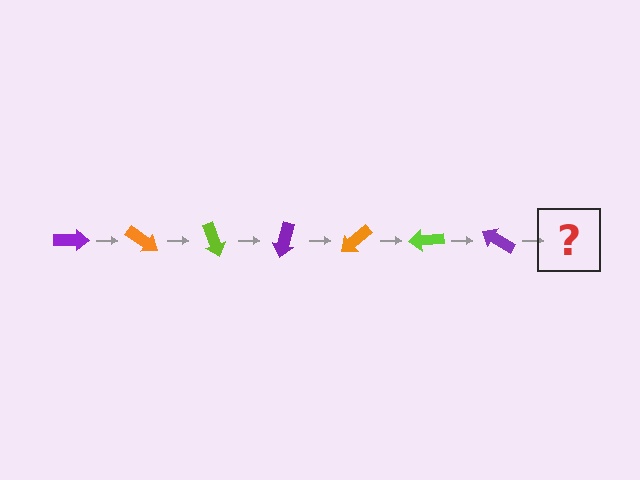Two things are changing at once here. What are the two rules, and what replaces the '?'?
The two rules are that it rotates 35 degrees each step and the color cycles through purple, orange, and lime. The '?' should be an orange arrow, rotated 245 degrees from the start.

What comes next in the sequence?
The next element should be an orange arrow, rotated 245 degrees from the start.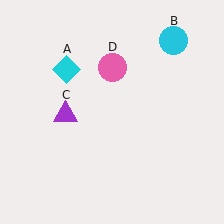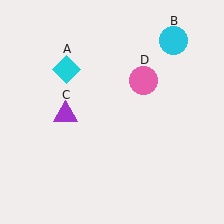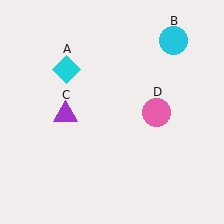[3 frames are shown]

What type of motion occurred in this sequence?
The pink circle (object D) rotated clockwise around the center of the scene.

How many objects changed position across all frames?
1 object changed position: pink circle (object D).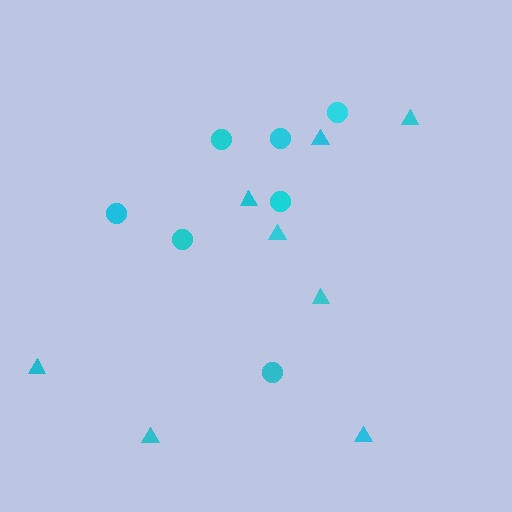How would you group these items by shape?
There are 2 groups: one group of circles (7) and one group of triangles (8).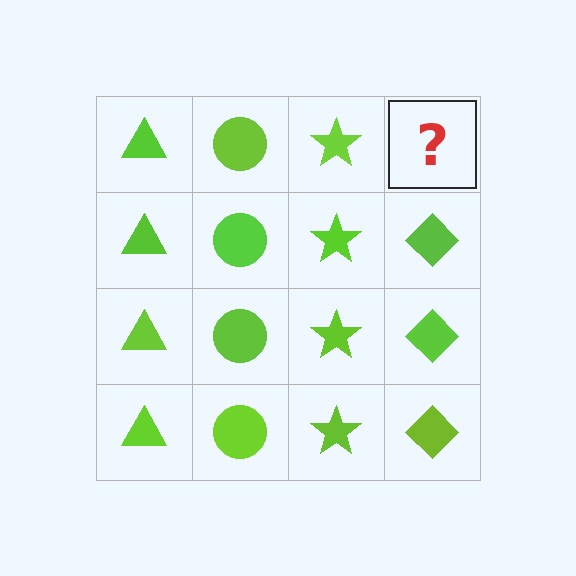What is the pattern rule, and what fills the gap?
The rule is that each column has a consistent shape. The gap should be filled with a lime diamond.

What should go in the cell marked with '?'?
The missing cell should contain a lime diamond.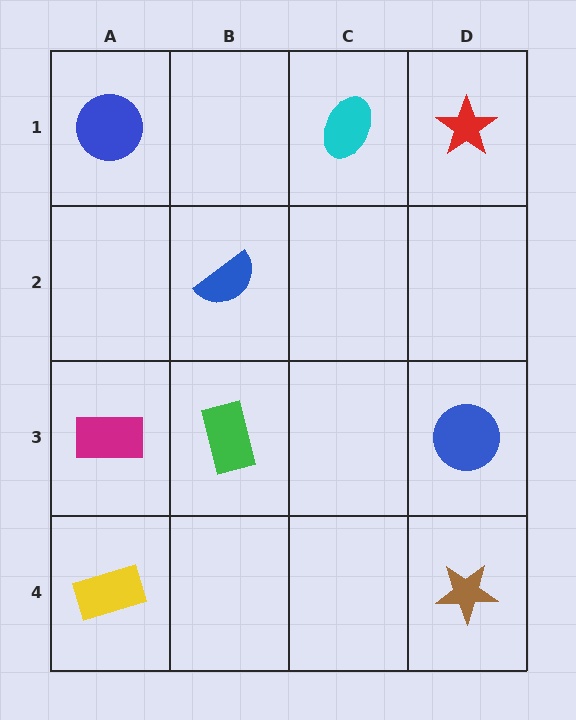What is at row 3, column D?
A blue circle.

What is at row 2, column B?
A blue semicircle.